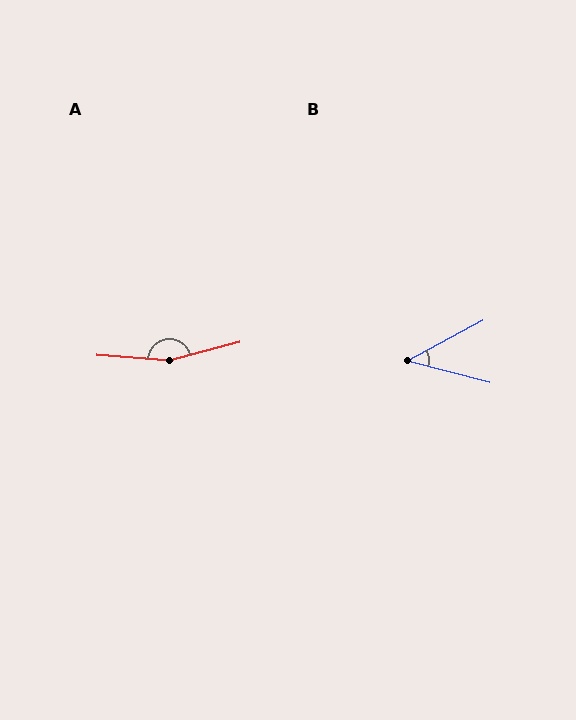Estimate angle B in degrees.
Approximately 43 degrees.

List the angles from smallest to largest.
B (43°), A (161°).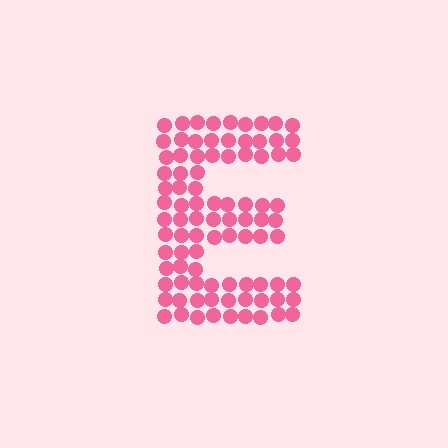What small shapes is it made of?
It is made of small circles.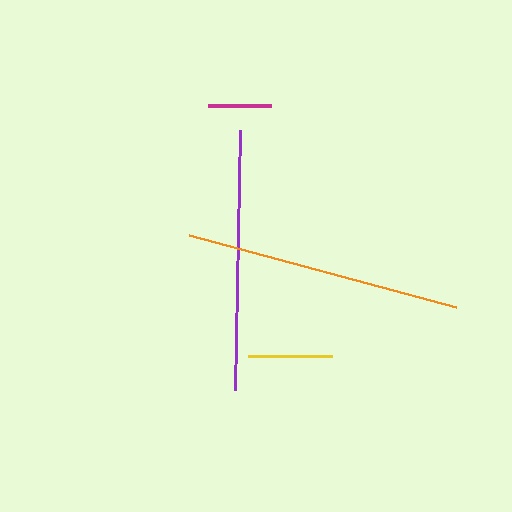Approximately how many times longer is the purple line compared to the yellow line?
The purple line is approximately 3.1 times the length of the yellow line.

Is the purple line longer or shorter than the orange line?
The orange line is longer than the purple line.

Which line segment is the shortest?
The magenta line is the shortest at approximately 63 pixels.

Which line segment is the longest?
The orange line is the longest at approximately 277 pixels.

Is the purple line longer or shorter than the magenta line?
The purple line is longer than the magenta line.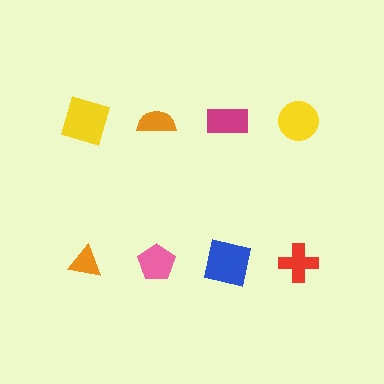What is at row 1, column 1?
A yellow square.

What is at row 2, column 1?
An orange triangle.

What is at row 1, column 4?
A yellow circle.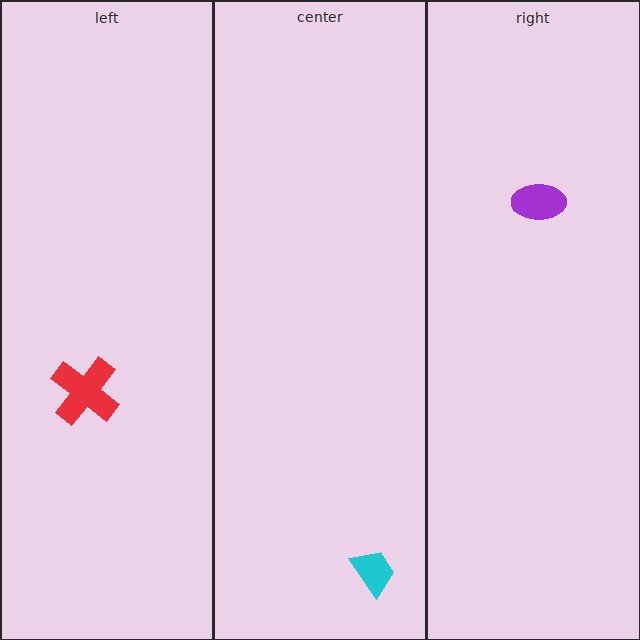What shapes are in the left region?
The red cross.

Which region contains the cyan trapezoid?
The center region.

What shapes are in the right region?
The purple ellipse.